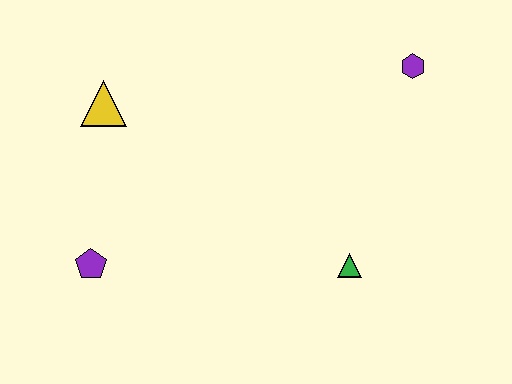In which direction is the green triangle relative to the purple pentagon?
The green triangle is to the right of the purple pentagon.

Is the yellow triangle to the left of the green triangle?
Yes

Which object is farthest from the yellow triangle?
The purple hexagon is farthest from the yellow triangle.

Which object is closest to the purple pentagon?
The yellow triangle is closest to the purple pentagon.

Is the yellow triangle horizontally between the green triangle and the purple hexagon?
No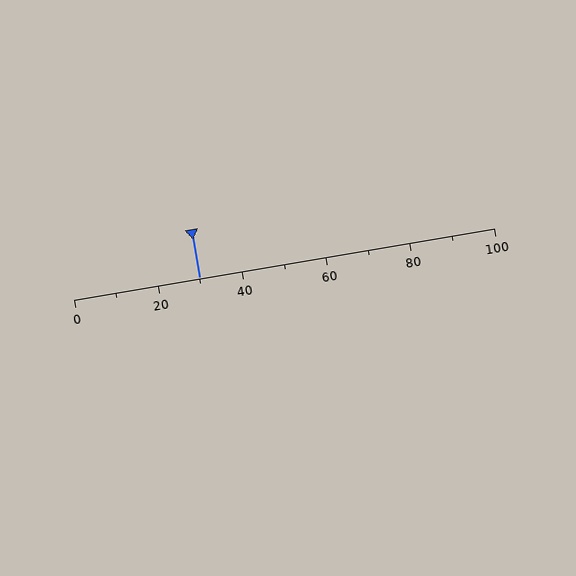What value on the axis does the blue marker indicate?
The marker indicates approximately 30.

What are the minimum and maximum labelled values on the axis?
The axis runs from 0 to 100.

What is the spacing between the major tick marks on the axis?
The major ticks are spaced 20 apart.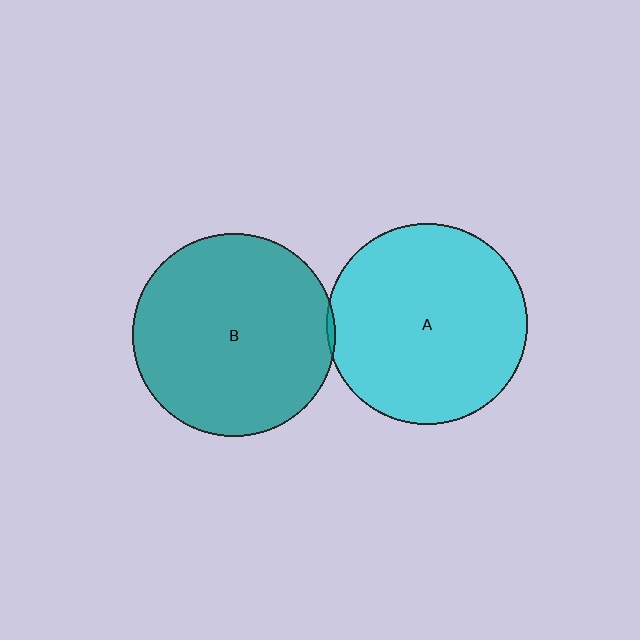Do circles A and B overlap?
Yes.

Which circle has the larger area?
Circle B (teal).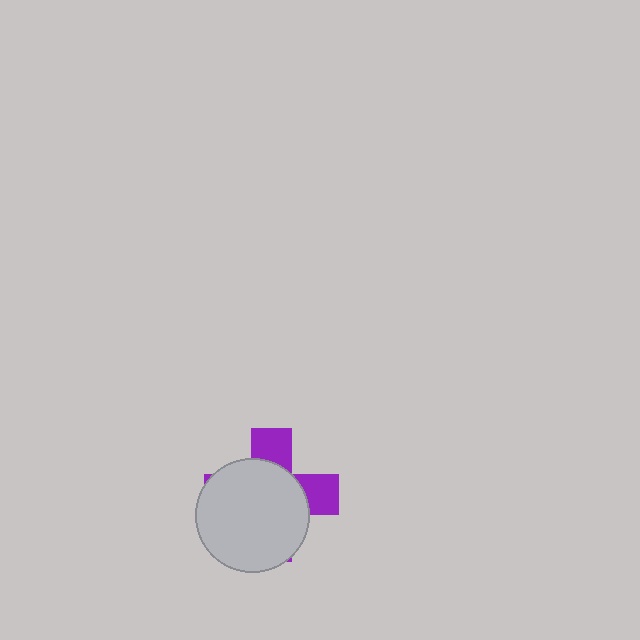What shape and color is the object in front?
The object in front is a light gray circle.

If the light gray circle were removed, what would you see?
You would see the complete purple cross.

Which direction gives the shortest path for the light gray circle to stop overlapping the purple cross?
Moving toward the lower-left gives the shortest separation.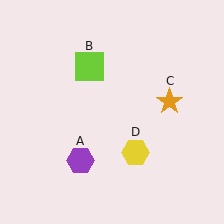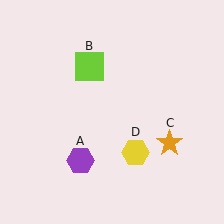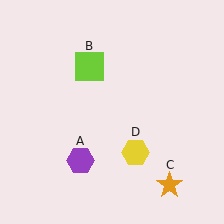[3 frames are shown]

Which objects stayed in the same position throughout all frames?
Purple hexagon (object A) and lime square (object B) and yellow hexagon (object D) remained stationary.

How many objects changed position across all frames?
1 object changed position: orange star (object C).